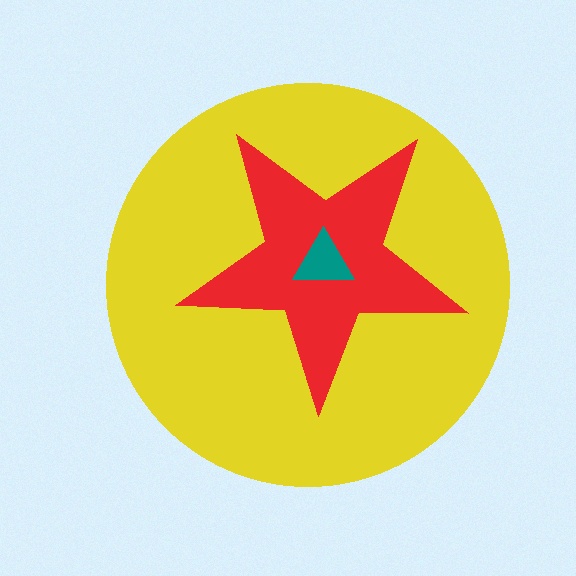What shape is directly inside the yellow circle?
The red star.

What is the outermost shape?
The yellow circle.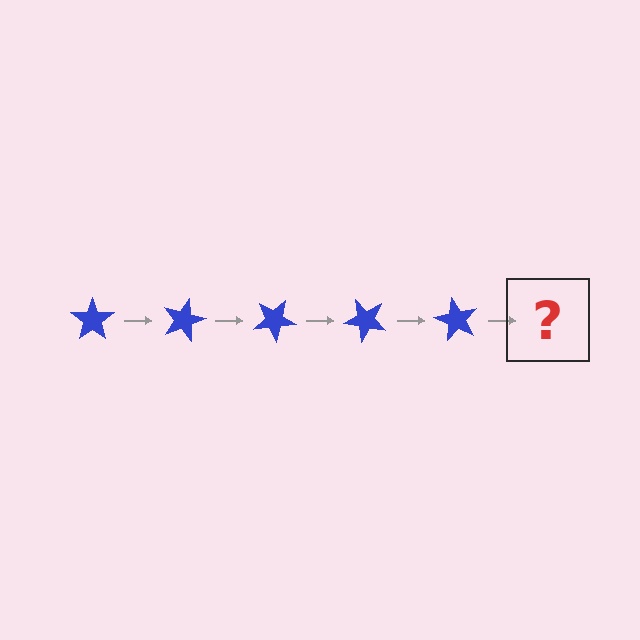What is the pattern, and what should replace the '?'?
The pattern is that the star rotates 15 degrees each step. The '?' should be a blue star rotated 75 degrees.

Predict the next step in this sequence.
The next step is a blue star rotated 75 degrees.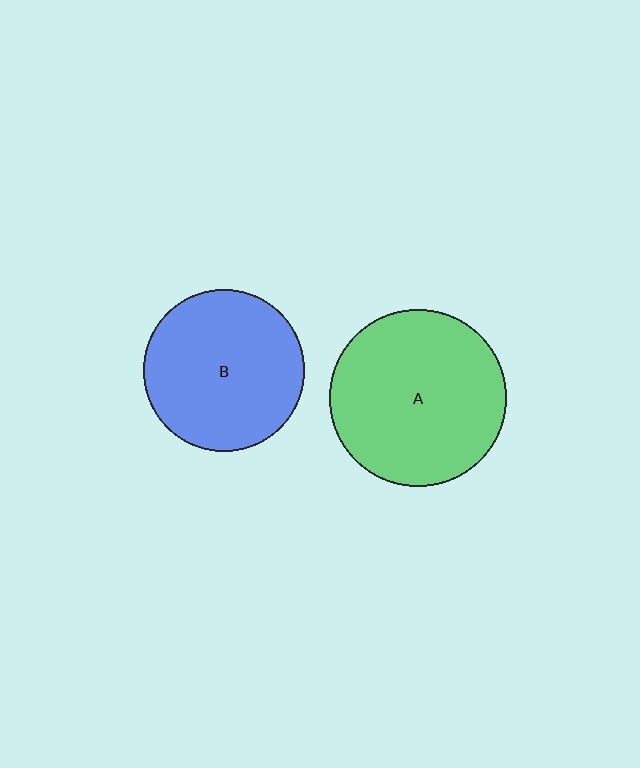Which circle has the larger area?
Circle A (green).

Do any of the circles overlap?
No, none of the circles overlap.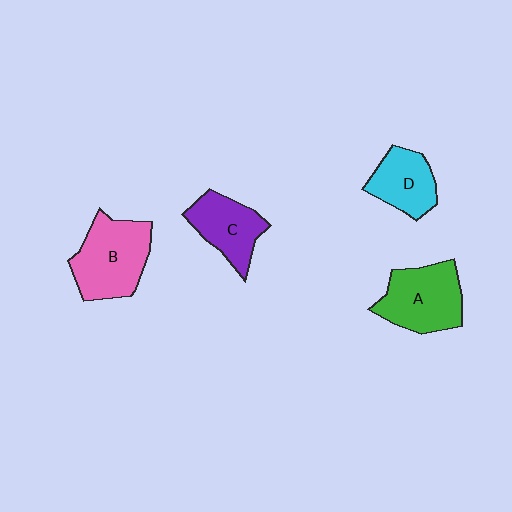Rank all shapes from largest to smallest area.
From largest to smallest: B (pink), A (green), C (purple), D (cyan).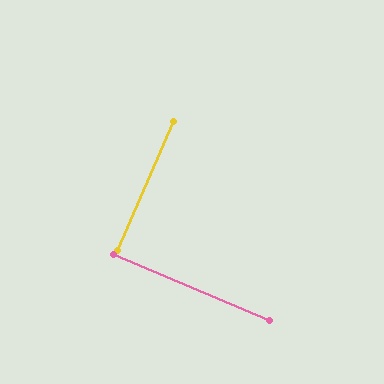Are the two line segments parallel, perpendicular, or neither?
Perpendicular — they meet at approximately 90°.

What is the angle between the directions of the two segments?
Approximately 90 degrees.